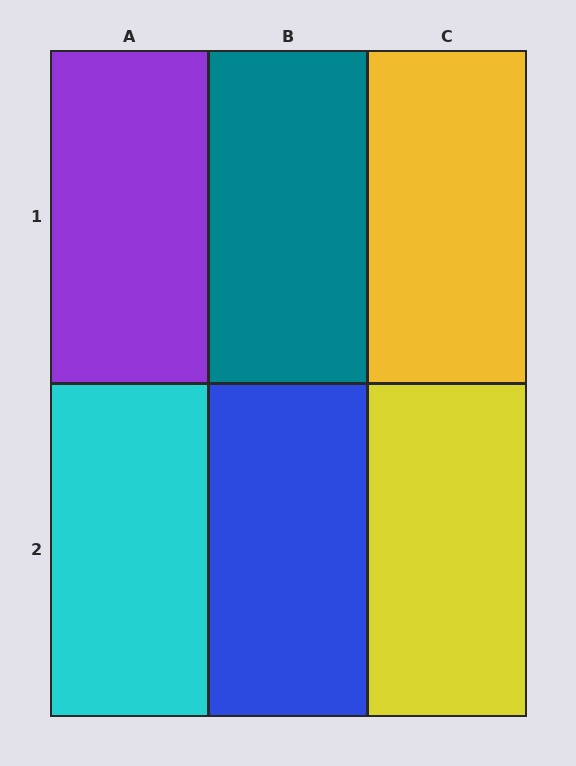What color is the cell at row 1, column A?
Purple.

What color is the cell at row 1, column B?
Teal.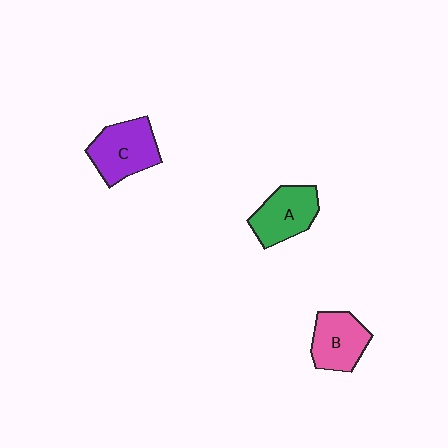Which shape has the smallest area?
Shape B (pink).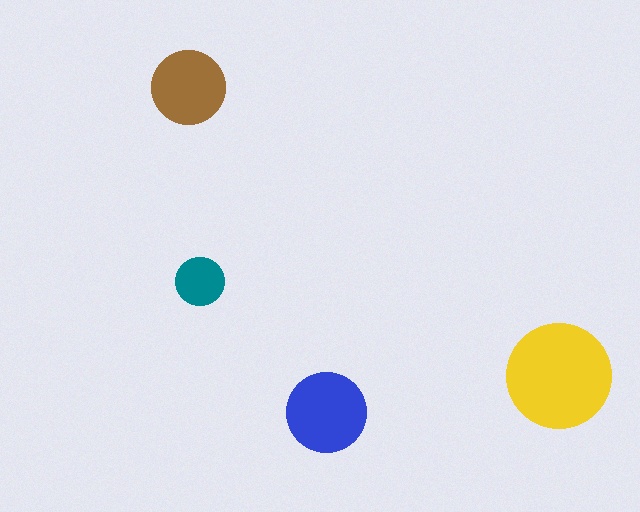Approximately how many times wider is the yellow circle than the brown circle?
About 1.5 times wider.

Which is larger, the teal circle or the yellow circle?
The yellow one.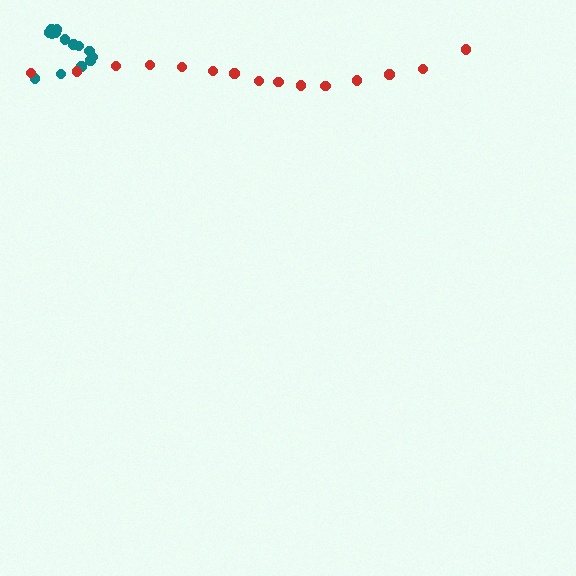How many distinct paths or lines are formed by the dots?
There are 2 distinct paths.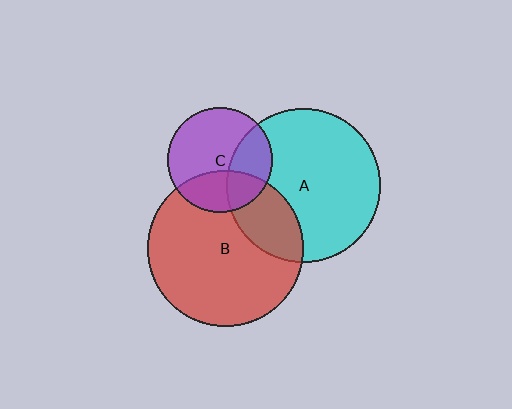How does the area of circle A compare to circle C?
Approximately 2.2 times.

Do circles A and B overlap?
Yes.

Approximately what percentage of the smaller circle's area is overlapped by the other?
Approximately 25%.